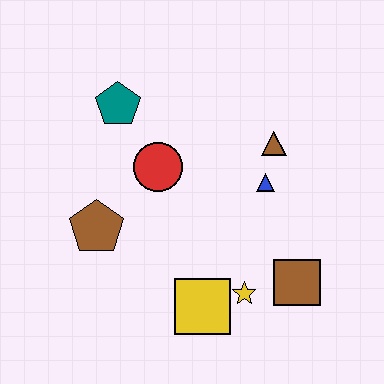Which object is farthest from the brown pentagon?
The brown square is farthest from the brown pentagon.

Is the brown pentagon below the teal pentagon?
Yes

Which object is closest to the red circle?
The teal pentagon is closest to the red circle.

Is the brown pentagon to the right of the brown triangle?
No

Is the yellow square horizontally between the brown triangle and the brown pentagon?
Yes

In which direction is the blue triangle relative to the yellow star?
The blue triangle is above the yellow star.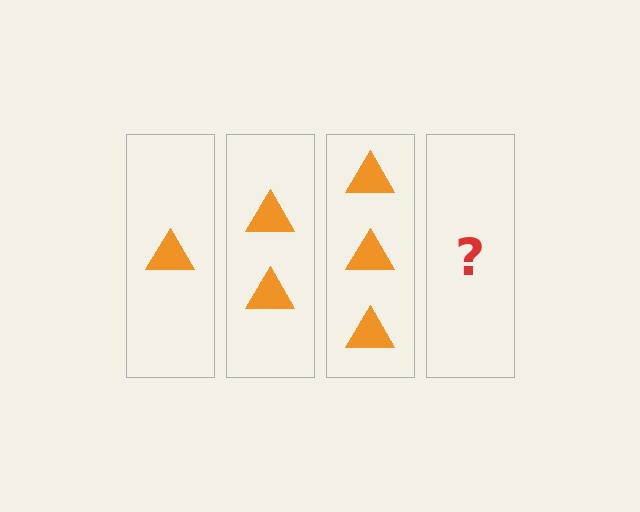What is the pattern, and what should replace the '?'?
The pattern is that each step adds one more triangle. The '?' should be 4 triangles.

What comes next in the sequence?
The next element should be 4 triangles.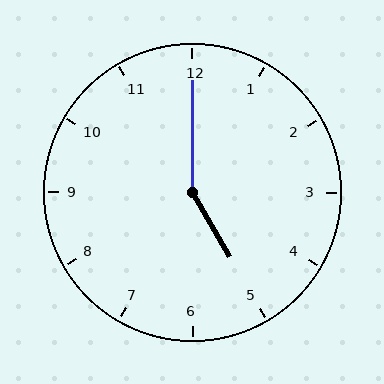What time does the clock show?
5:00.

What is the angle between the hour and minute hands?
Approximately 150 degrees.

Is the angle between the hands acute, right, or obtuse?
It is obtuse.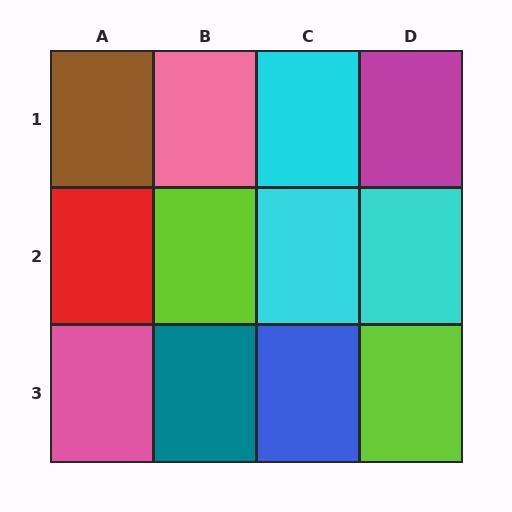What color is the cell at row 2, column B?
Lime.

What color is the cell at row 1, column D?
Magenta.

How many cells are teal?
1 cell is teal.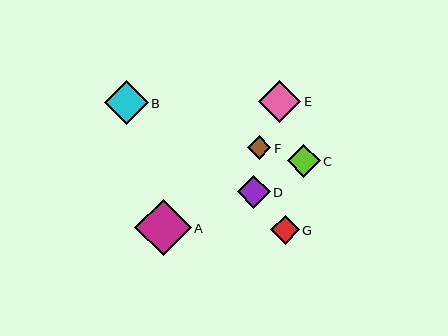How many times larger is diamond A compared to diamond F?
Diamond A is approximately 2.4 times the size of diamond F.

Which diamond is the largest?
Diamond A is the largest with a size of approximately 56 pixels.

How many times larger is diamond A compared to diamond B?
Diamond A is approximately 1.3 times the size of diamond B.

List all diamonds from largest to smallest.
From largest to smallest: A, B, E, C, D, G, F.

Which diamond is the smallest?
Diamond F is the smallest with a size of approximately 24 pixels.